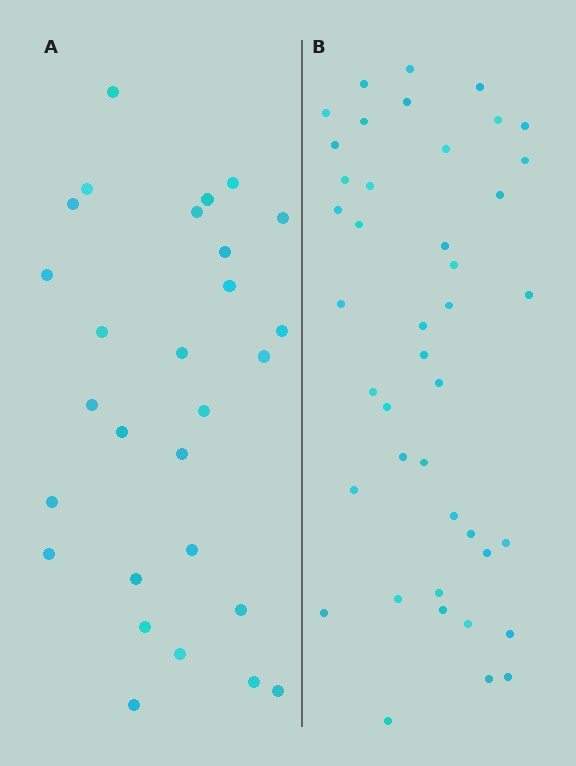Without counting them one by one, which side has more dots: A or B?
Region B (the right region) has more dots.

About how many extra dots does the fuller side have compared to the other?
Region B has approximately 15 more dots than region A.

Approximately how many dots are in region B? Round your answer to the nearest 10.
About 40 dots. (The exact count is 42, which rounds to 40.)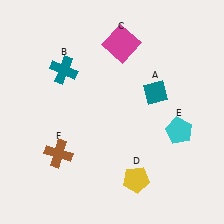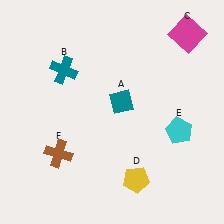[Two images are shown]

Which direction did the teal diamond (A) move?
The teal diamond (A) moved left.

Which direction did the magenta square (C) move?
The magenta square (C) moved right.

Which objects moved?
The objects that moved are: the teal diamond (A), the magenta square (C).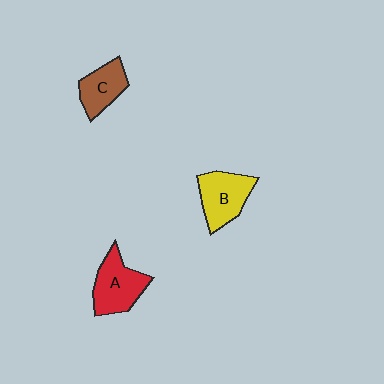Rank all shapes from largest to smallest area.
From largest to smallest: A (red), B (yellow), C (brown).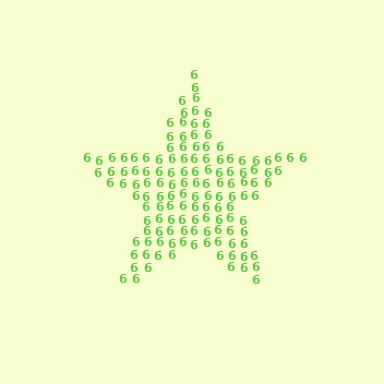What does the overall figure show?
The overall figure shows a star.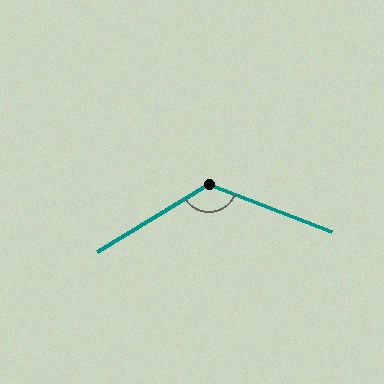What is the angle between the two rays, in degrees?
Approximately 128 degrees.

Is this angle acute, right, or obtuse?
It is obtuse.